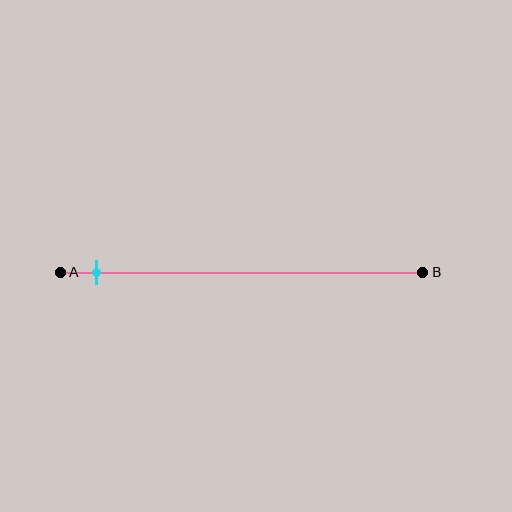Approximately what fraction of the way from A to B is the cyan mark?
The cyan mark is approximately 10% of the way from A to B.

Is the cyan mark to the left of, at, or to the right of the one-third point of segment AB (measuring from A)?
The cyan mark is to the left of the one-third point of segment AB.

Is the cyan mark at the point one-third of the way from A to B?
No, the mark is at about 10% from A, not at the 33% one-third point.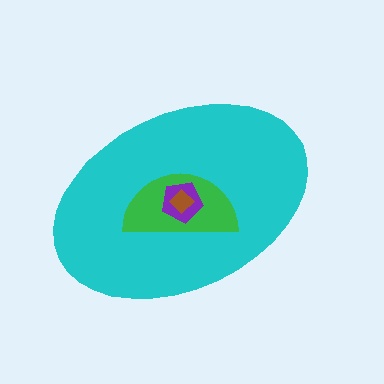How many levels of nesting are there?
4.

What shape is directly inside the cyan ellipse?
The green semicircle.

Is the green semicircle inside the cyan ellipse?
Yes.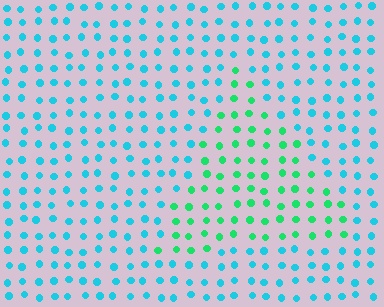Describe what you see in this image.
The image is filled with small cyan elements in a uniform arrangement. A triangle-shaped region is visible where the elements are tinted to a slightly different hue, forming a subtle color boundary.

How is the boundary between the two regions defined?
The boundary is defined purely by a slight shift in hue (about 43 degrees). Spacing, size, and orientation are identical on both sides.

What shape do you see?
I see a triangle.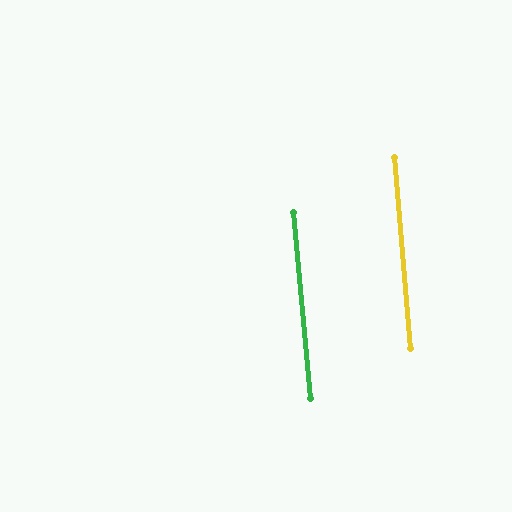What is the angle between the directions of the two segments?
Approximately 1 degree.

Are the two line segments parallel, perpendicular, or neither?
Parallel — their directions differ by only 0.6°.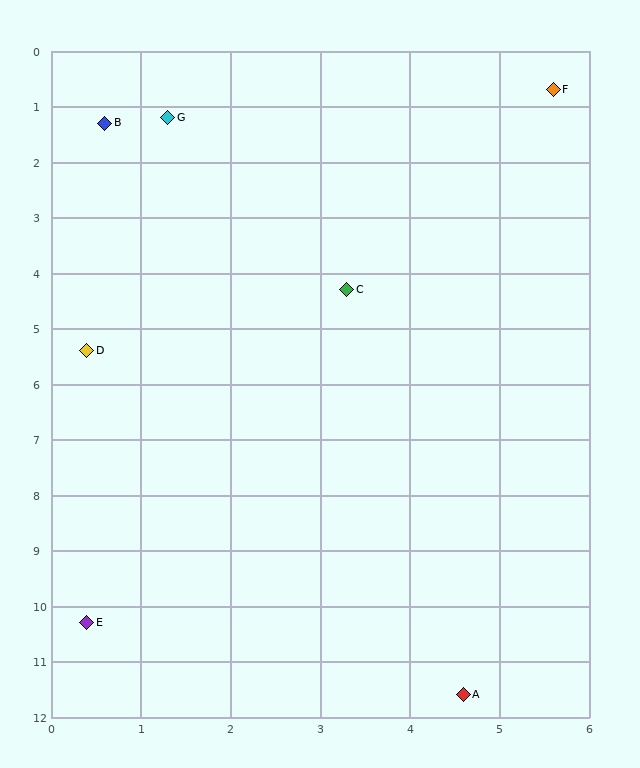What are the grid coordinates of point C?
Point C is at approximately (3.3, 4.3).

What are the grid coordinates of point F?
Point F is at approximately (5.6, 0.7).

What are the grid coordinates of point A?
Point A is at approximately (4.6, 11.6).